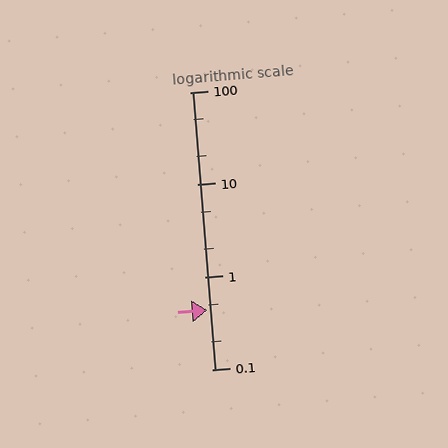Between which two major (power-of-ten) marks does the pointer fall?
The pointer is between 0.1 and 1.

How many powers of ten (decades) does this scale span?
The scale spans 3 decades, from 0.1 to 100.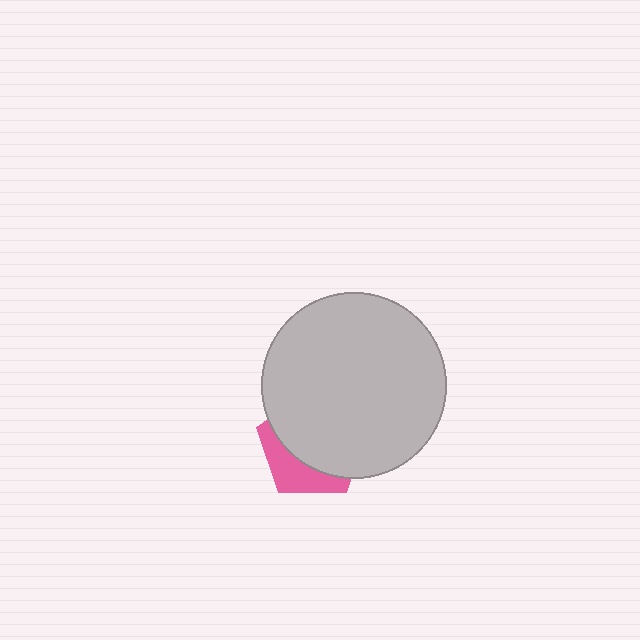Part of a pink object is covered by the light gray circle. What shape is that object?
It is a pentagon.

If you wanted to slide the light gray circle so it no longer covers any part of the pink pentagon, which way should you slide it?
Slide it toward the upper-right — that is the most direct way to separate the two shapes.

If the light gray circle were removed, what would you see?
You would see the complete pink pentagon.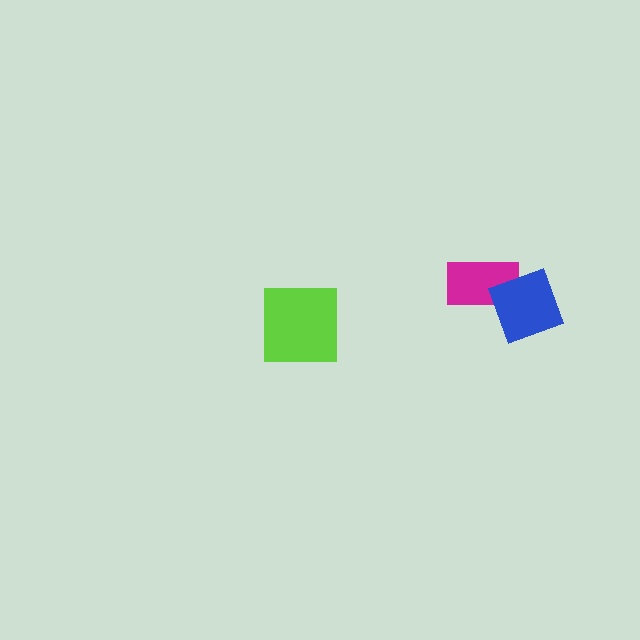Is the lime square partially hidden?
No, no other shape covers it.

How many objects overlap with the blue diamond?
1 object overlaps with the blue diamond.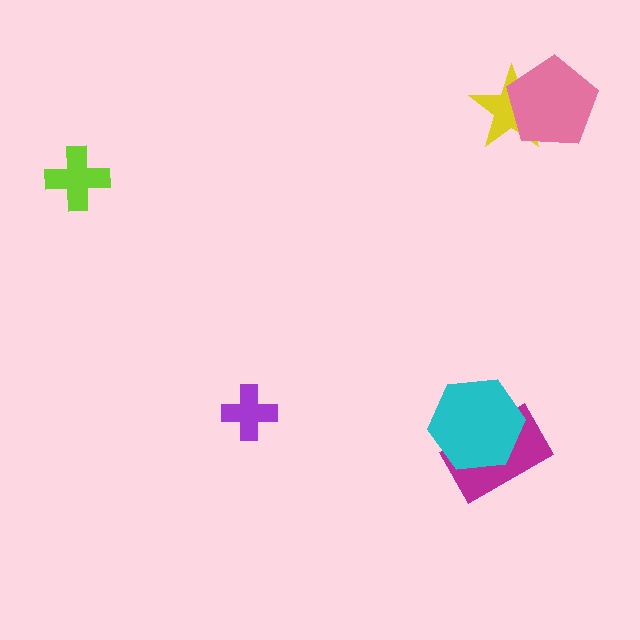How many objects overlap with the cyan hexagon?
1 object overlaps with the cyan hexagon.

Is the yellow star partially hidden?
Yes, it is partially covered by another shape.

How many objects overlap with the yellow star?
1 object overlaps with the yellow star.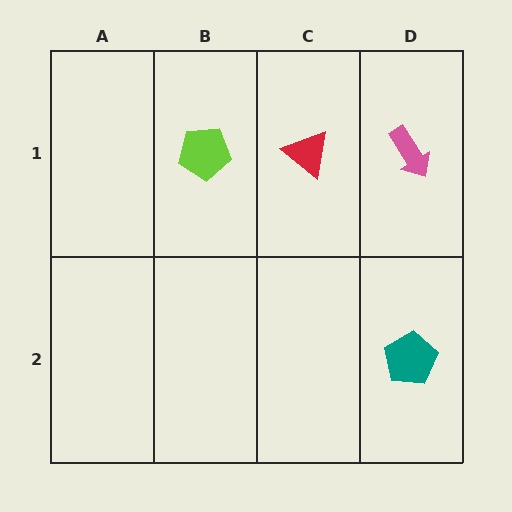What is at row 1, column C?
A red triangle.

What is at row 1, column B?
A lime pentagon.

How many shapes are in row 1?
3 shapes.